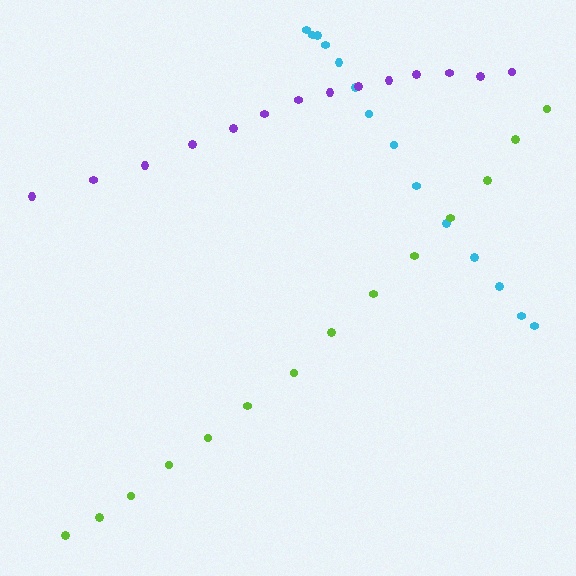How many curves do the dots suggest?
There are 3 distinct paths.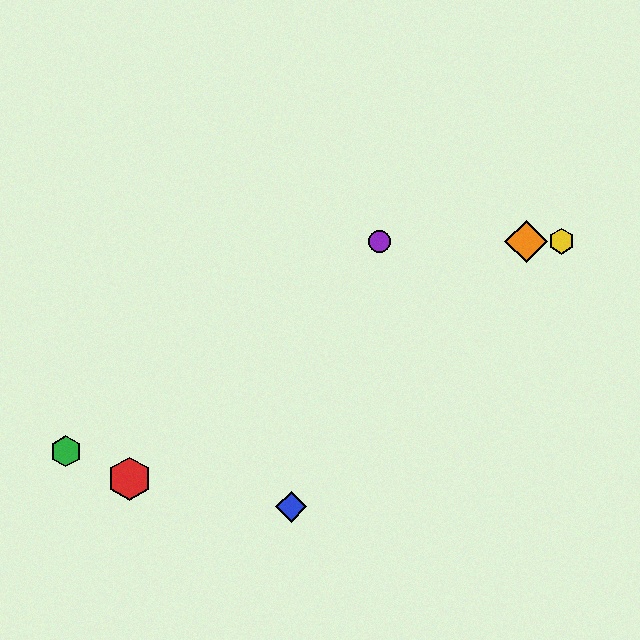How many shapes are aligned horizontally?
3 shapes (the yellow hexagon, the purple circle, the orange diamond) are aligned horizontally.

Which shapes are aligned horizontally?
The yellow hexagon, the purple circle, the orange diamond are aligned horizontally.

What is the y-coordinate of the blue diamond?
The blue diamond is at y≈507.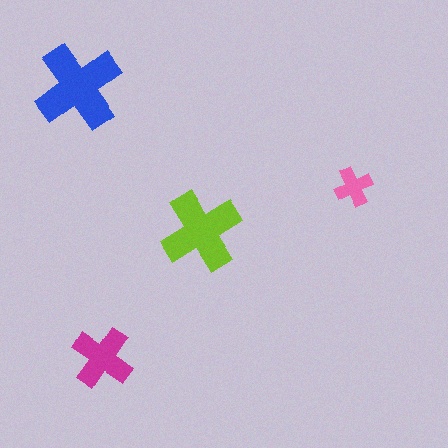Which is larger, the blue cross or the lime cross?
The blue one.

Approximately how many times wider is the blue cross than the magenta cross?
About 1.5 times wider.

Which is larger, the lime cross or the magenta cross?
The lime one.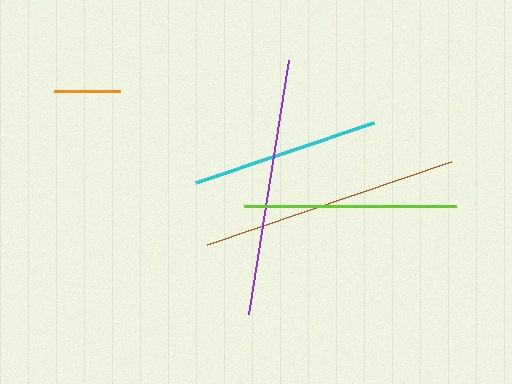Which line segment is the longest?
The brown line is the longest at approximately 258 pixels.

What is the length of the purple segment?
The purple segment is approximately 257 pixels long.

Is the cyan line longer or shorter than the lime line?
The lime line is longer than the cyan line.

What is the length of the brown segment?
The brown segment is approximately 258 pixels long.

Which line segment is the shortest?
The orange line is the shortest at approximately 66 pixels.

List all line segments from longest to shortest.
From longest to shortest: brown, purple, lime, cyan, orange.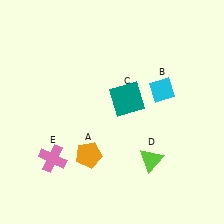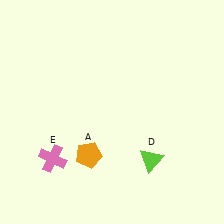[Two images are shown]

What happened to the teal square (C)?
The teal square (C) was removed in Image 2. It was in the top-right area of Image 1.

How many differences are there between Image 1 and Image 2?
There are 2 differences between the two images.